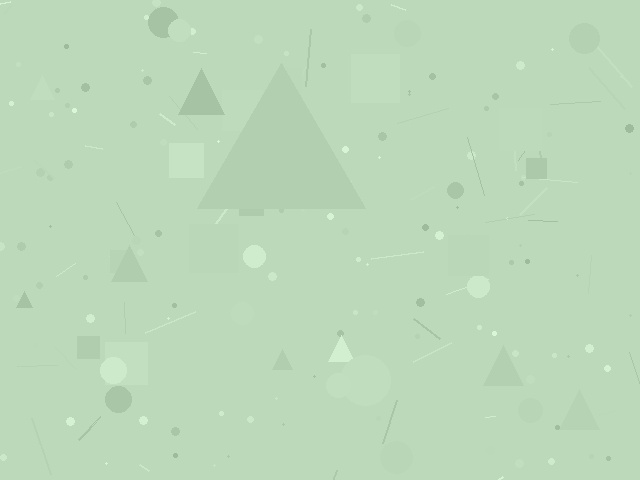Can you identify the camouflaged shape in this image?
The camouflaged shape is a triangle.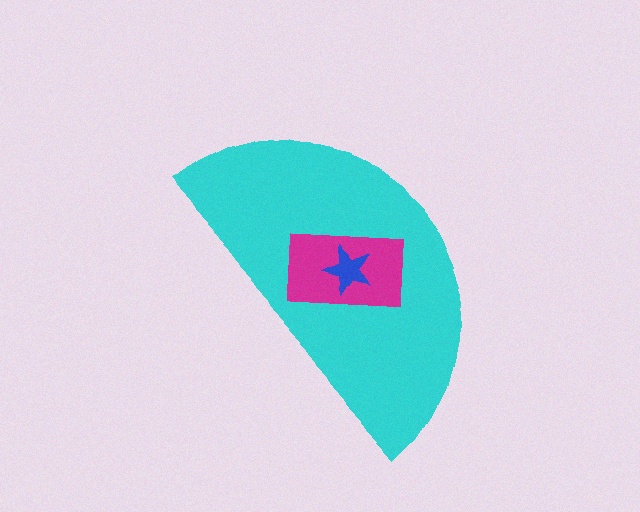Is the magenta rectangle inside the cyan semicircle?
Yes.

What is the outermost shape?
The cyan semicircle.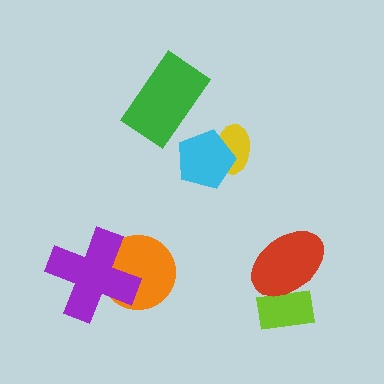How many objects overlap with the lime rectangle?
1 object overlaps with the lime rectangle.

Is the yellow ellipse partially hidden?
Yes, it is partially covered by another shape.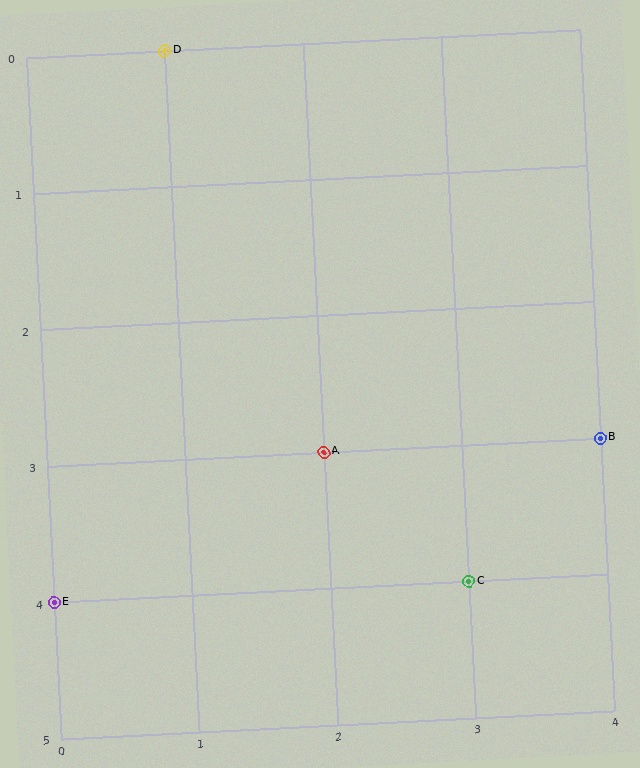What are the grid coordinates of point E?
Point E is at grid coordinates (0, 4).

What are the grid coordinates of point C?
Point C is at grid coordinates (3, 4).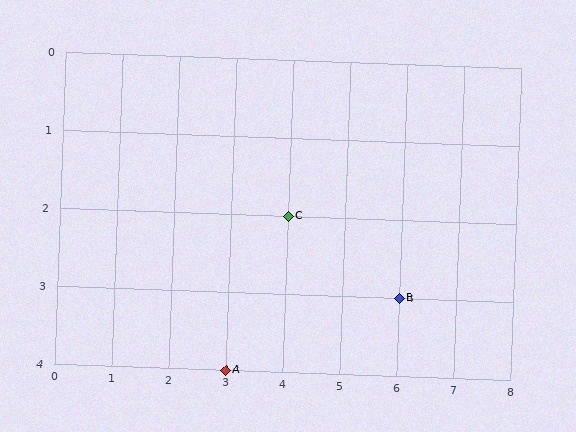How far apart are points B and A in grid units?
Points B and A are 3 columns and 1 row apart (about 3.2 grid units diagonally).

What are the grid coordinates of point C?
Point C is at grid coordinates (4, 2).